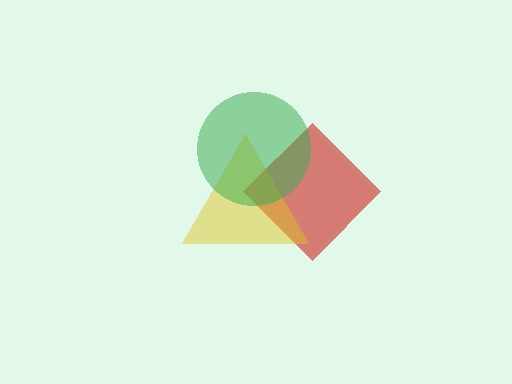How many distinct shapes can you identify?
There are 3 distinct shapes: a red diamond, a yellow triangle, a green circle.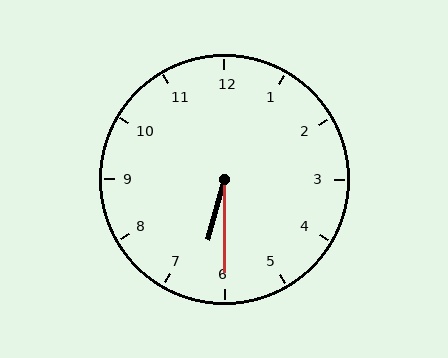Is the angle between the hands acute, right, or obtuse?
It is acute.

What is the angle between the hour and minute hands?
Approximately 15 degrees.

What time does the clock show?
6:30.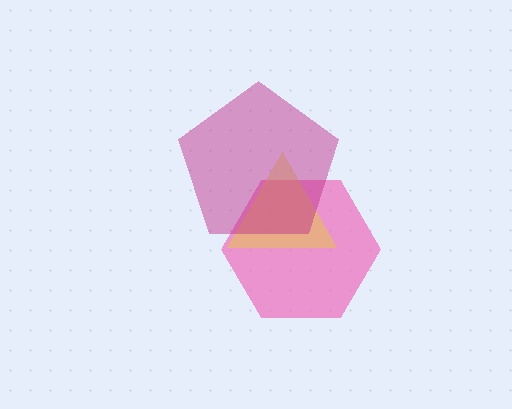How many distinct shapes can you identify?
There are 3 distinct shapes: a pink hexagon, a yellow triangle, a magenta pentagon.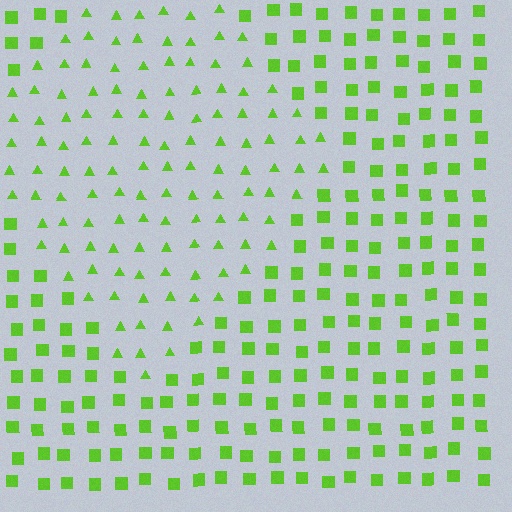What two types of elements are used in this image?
The image uses triangles inside the diamond region and squares outside it.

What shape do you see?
I see a diamond.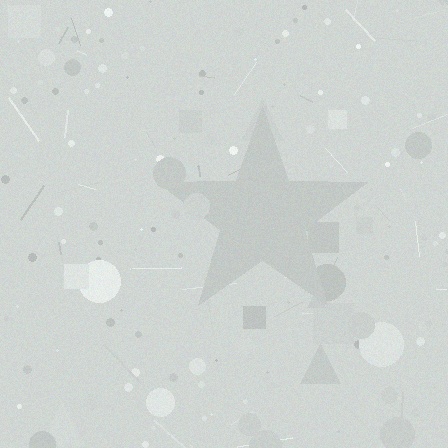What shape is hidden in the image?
A star is hidden in the image.